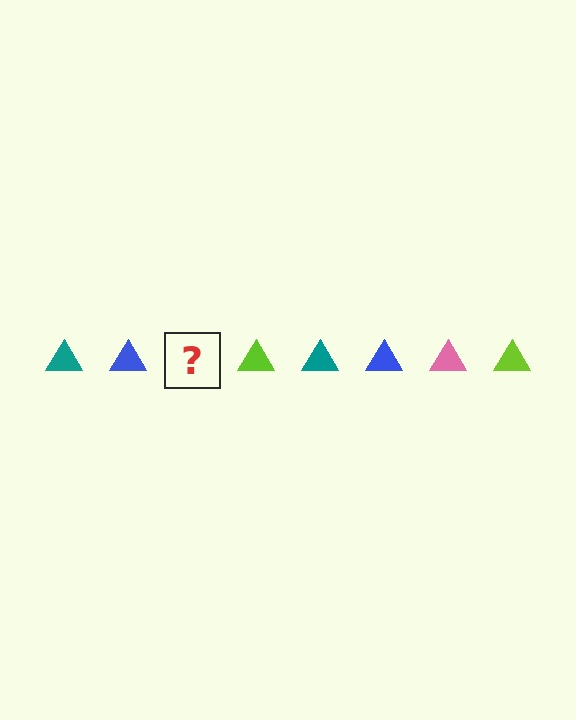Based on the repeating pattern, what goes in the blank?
The blank should be a pink triangle.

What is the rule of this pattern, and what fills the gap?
The rule is that the pattern cycles through teal, blue, pink, lime triangles. The gap should be filled with a pink triangle.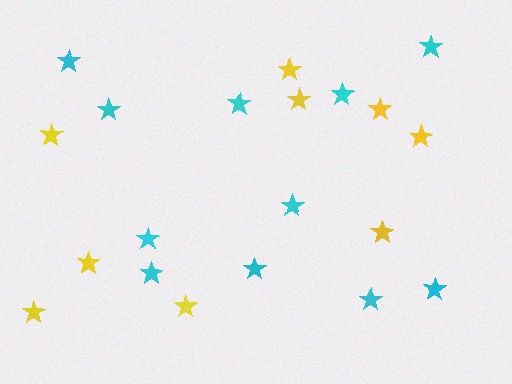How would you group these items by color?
There are 2 groups: one group of cyan stars (11) and one group of yellow stars (9).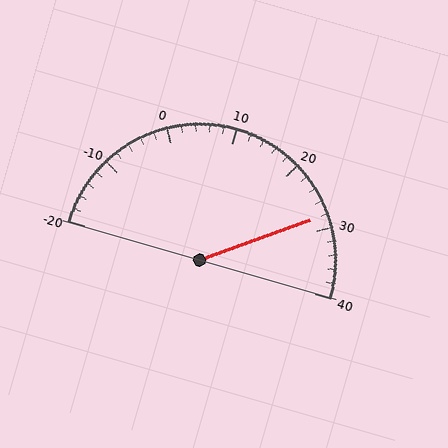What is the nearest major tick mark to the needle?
The nearest major tick mark is 30.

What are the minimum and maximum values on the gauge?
The gauge ranges from -20 to 40.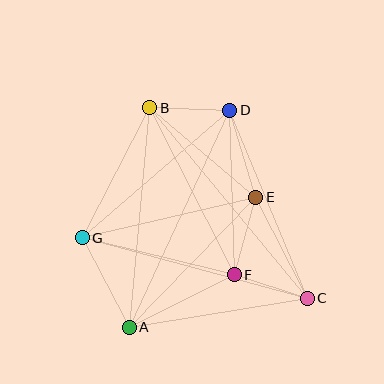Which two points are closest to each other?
Points C and F are closest to each other.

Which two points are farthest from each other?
Points B and C are farthest from each other.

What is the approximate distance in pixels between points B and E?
The distance between B and E is approximately 139 pixels.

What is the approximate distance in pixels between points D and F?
The distance between D and F is approximately 164 pixels.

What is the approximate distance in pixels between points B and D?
The distance between B and D is approximately 80 pixels.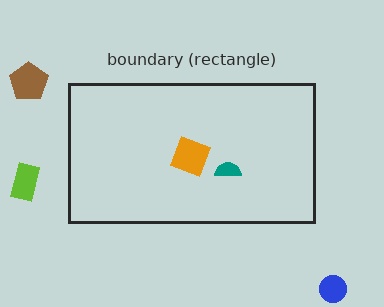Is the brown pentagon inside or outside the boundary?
Outside.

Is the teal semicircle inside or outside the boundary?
Inside.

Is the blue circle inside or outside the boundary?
Outside.